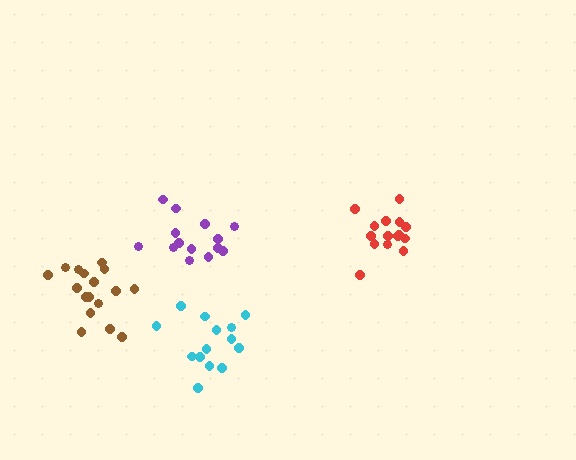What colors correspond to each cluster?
The clusters are colored: brown, red, cyan, purple.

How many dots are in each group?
Group 1: 17 dots, Group 2: 15 dots, Group 3: 14 dots, Group 4: 14 dots (60 total).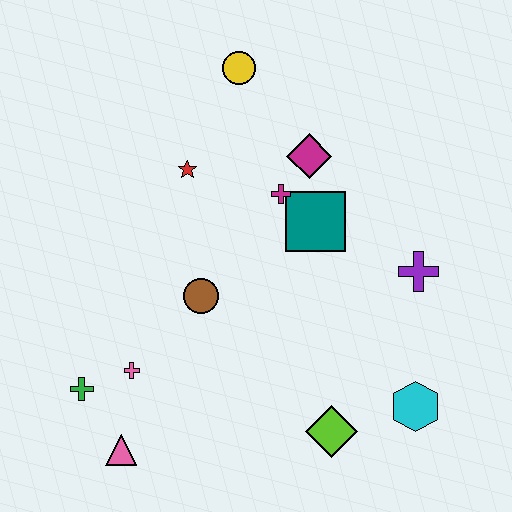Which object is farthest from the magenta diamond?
The pink triangle is farthest from the magenta diamond.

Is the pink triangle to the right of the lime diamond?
No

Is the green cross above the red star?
No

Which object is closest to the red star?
The magenta cross is closest to the red star.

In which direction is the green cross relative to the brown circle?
The green cross is to the left of the brown circle.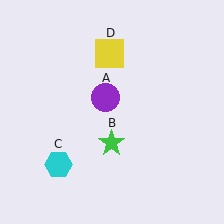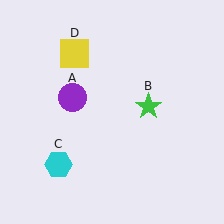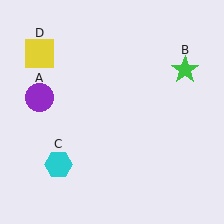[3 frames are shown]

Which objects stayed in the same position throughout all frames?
Cyan hexagon (object C) remained stationary.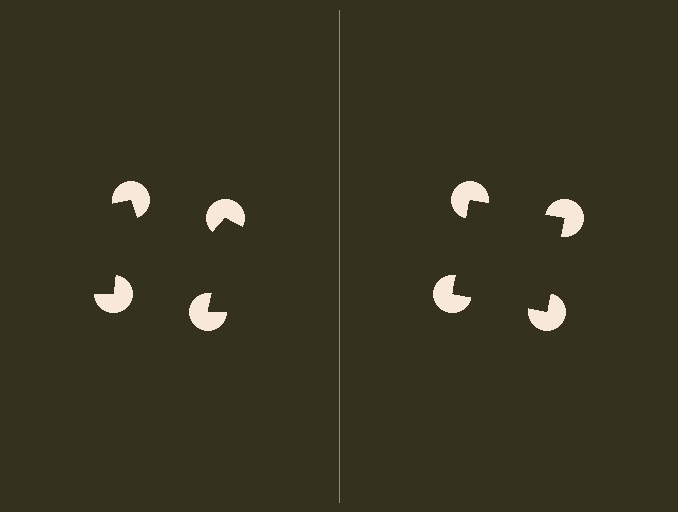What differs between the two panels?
The pac-man discs are positioned identically on both sides; only the wedge orientations differ. On the right they align to a square; on the left they are misaligned.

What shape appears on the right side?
An illusory square.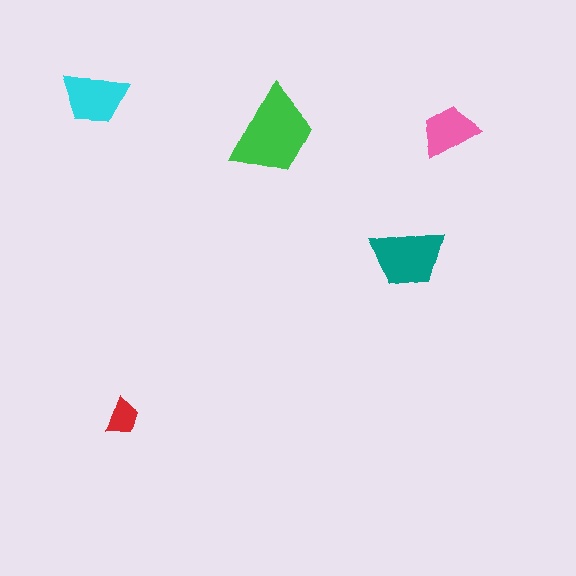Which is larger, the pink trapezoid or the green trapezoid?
The green one.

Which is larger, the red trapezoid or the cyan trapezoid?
The cyan one.